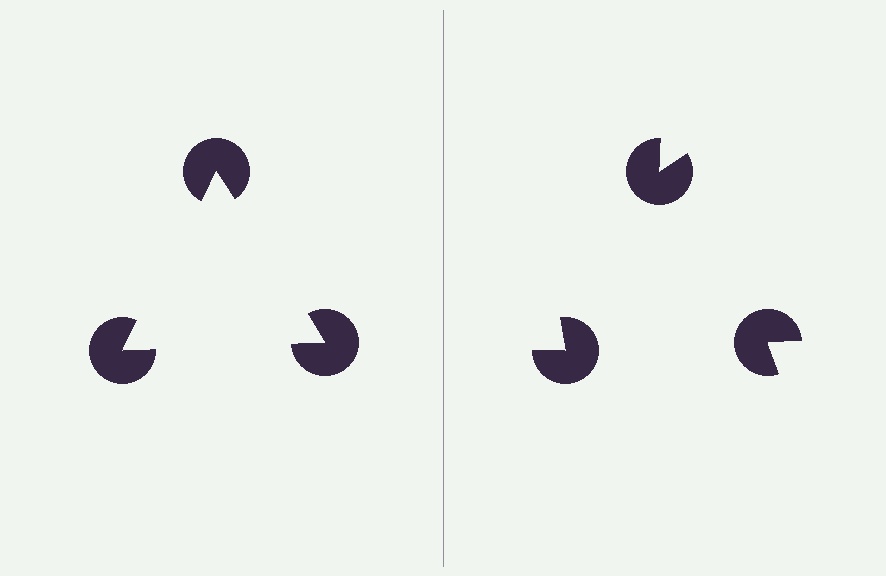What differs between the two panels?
The pac-man discs are positioned identically on both sides; only the wedge orientations differ. On the left they align to a triangle; on the right they are misaligned.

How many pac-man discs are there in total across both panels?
6 — 3 on each side.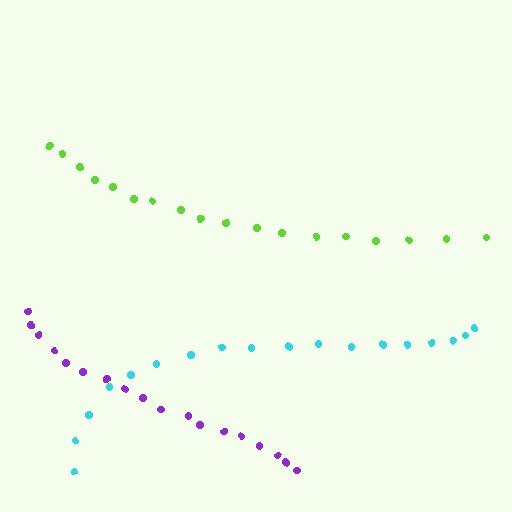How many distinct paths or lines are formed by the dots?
There are 3 distinct paths.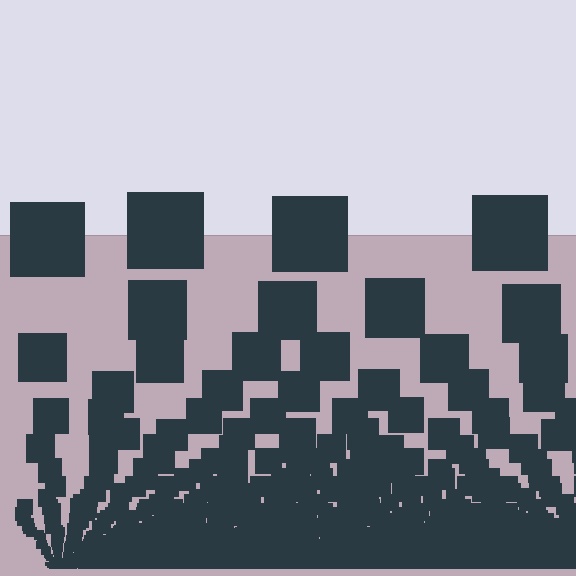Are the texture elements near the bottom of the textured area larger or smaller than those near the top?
Smaller. The gradient is inverted — elements near the bottom are smaller and denser.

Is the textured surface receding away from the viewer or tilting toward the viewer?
The surface appears to tilt toward the viewer. Texture elements get larger and sparser toward the top.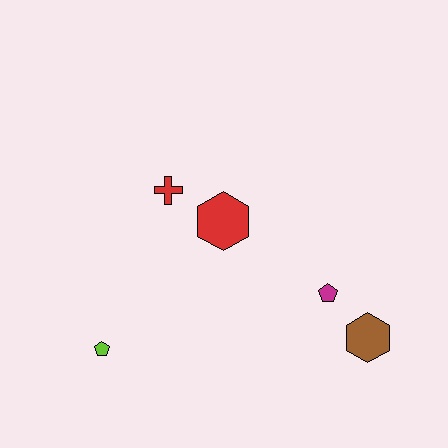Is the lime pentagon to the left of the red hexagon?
Yes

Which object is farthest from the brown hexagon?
The lime pentagon is farthest from the brown hexagon.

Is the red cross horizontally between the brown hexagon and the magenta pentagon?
No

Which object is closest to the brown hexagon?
The magenta pentagon is closest to the brown hexagon.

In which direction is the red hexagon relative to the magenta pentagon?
The red hexagon is to the left of the magenta pentagon.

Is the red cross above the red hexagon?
Yes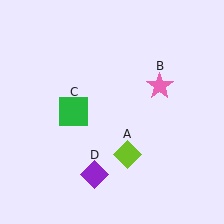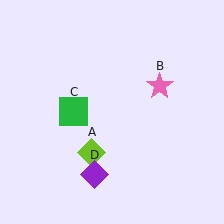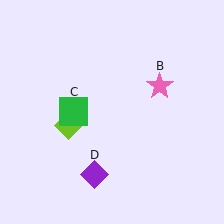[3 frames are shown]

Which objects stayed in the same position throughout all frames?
Pink star (object B) and green square (object C) and purple diamond (object D) remained stationary.